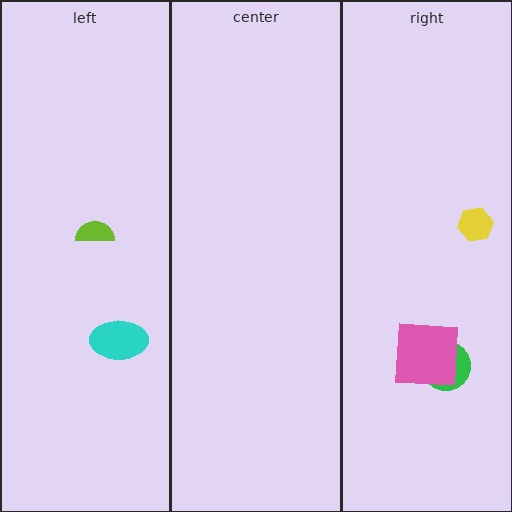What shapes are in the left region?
The lime semicircle, the cyan ellipse.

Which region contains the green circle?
The right region.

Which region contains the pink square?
The right region.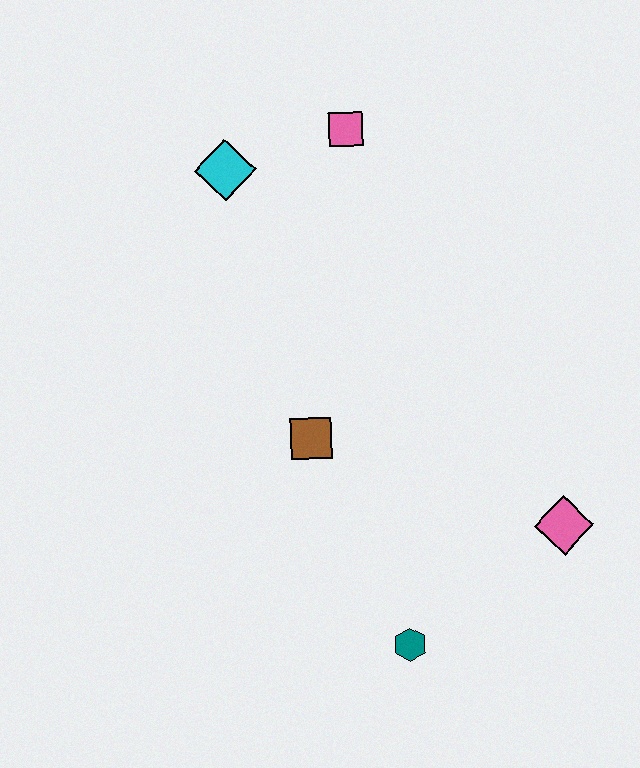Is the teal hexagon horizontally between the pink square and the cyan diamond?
No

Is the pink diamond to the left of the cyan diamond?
No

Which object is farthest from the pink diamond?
The cyan diamond is farthest from the pink diamond.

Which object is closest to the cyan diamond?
The pink square is closest to the cyan diamond.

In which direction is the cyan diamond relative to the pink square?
The cyan diamond is to the left of the pink square.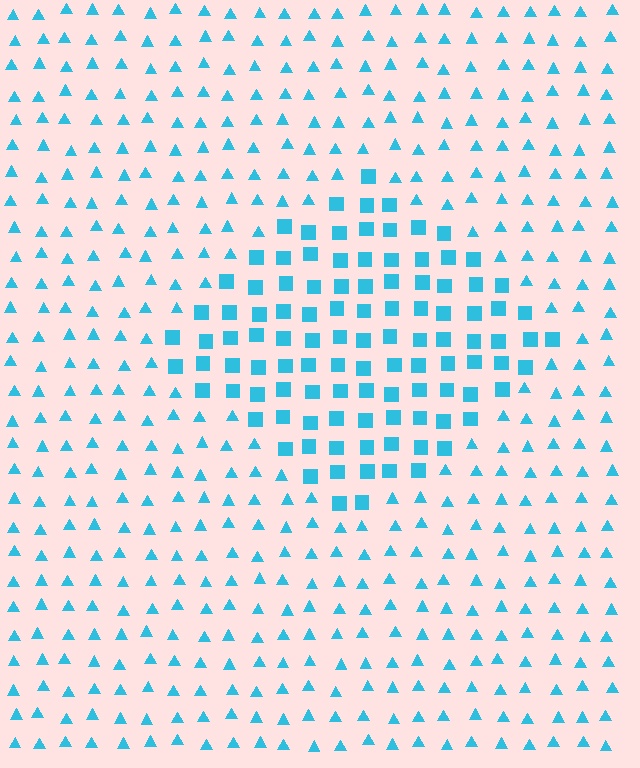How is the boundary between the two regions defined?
The boundary is defined by a change in element shape: squares inside vs. triangles outside. All elements share the same color and spacing.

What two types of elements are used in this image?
The image uses squares inside the diamond region and triangles outside it.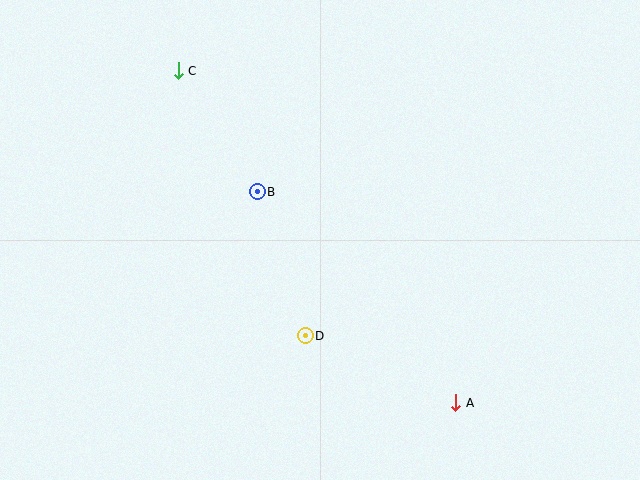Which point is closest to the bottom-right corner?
Point A is closest to the bottom-right corner.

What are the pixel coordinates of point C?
Point C is at (178, 71).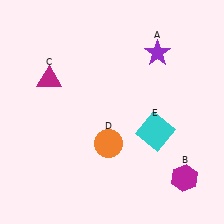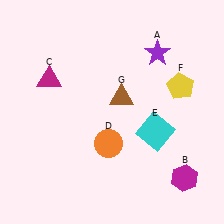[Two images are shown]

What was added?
A yellow pentagon (F), a brown triangle (G) were added in Image 2.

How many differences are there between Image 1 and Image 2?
There are 2 differences between the two images.